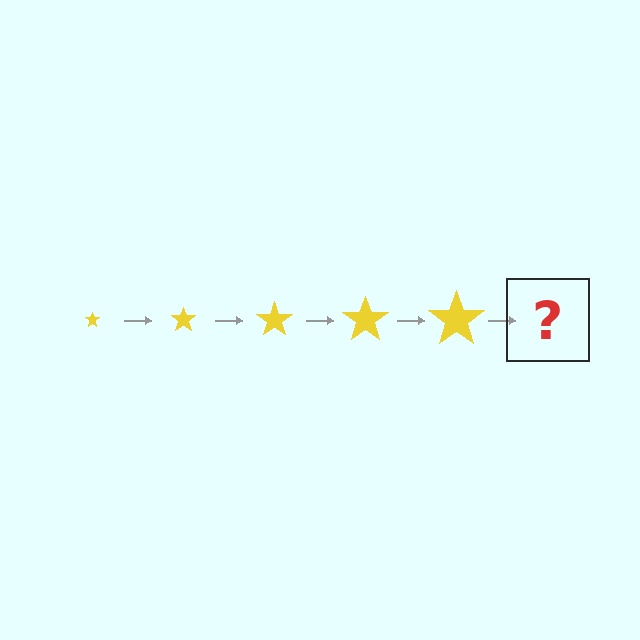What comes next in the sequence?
The next element should be a yellow star, larger than the previous one.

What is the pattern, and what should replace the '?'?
The pattern is that the star gets progressively larger each step. The '?' should be a yellow star, larger than the previous one.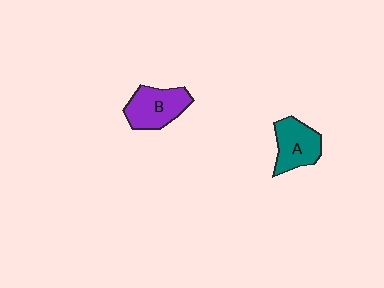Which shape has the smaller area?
Shape A (teal).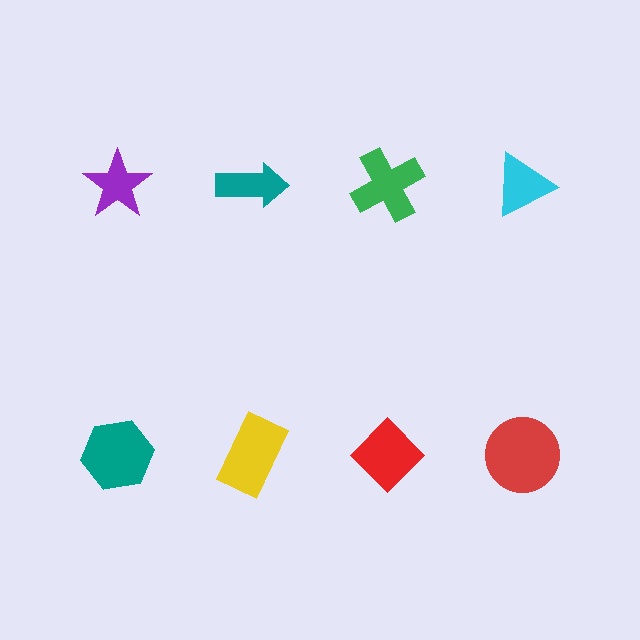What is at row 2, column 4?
A red circle.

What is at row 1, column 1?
A purple star.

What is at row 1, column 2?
A teal arrow.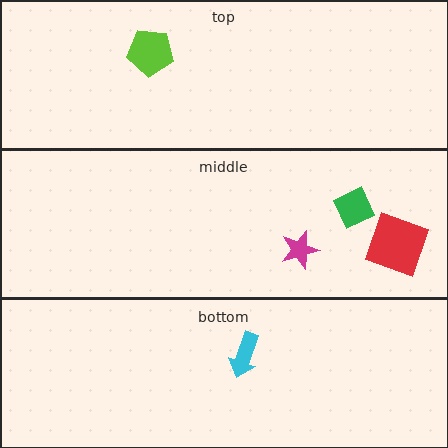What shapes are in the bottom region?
The cyan arrow.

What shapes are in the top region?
The lime pentagon.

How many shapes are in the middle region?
3.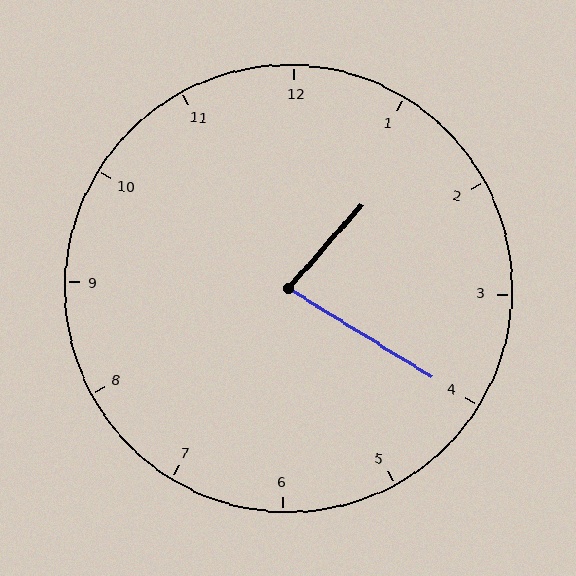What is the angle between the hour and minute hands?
Approximately 80 degrees.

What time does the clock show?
1:20.